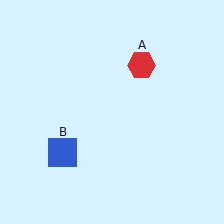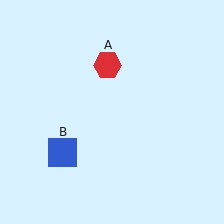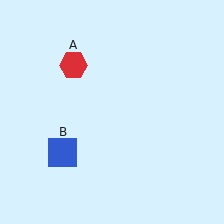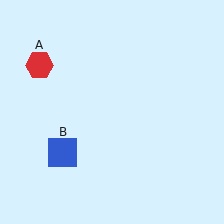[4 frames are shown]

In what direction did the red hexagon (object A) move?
The red hexagon (object A) moved left.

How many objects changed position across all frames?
1 object changed position: red hexagon (object A).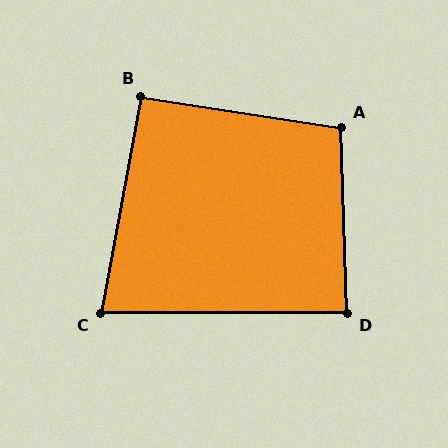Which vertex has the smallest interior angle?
C, at approximately 80 degrees.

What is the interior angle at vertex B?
Approximately 92 degrees (approximately right).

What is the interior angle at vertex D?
Approximately 88 degrees (approximately right).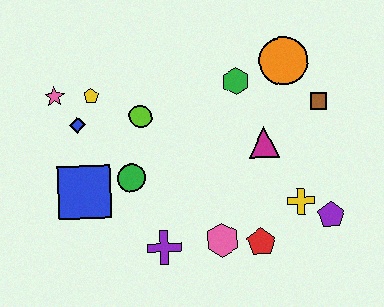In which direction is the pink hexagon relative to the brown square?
The pink hexagon is below the brown square.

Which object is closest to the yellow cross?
The purple pentagon is closest to the yellow cross.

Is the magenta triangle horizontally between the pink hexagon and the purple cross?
No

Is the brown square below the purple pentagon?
No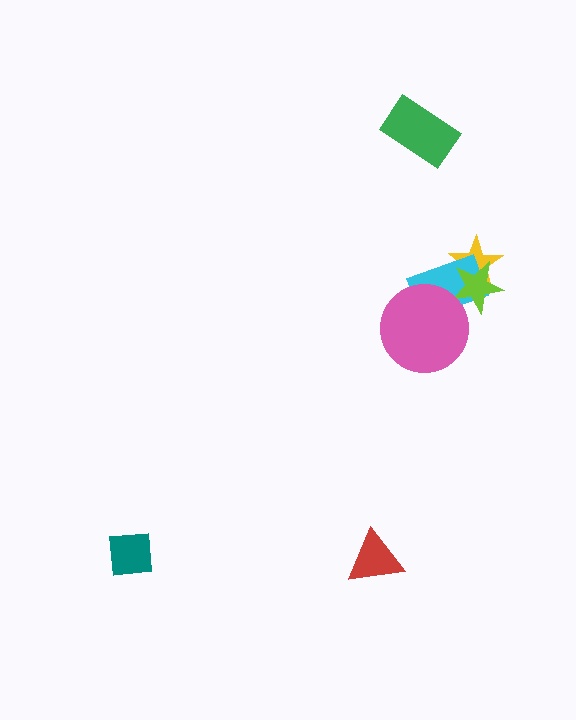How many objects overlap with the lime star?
2 objects overlap with the lime star.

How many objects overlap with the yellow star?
2 objects overlap with the yellow star.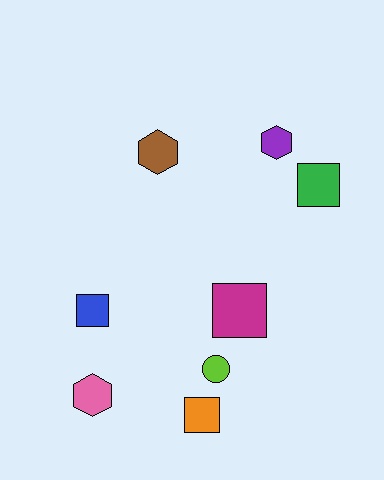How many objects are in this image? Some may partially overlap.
There are 8 objects.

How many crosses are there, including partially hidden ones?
There are no crosses.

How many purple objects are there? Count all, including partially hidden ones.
There is 1 purple object.